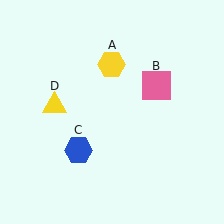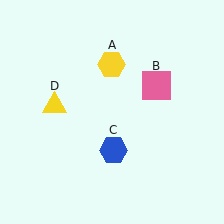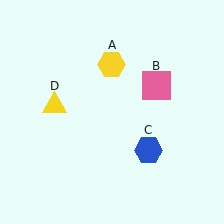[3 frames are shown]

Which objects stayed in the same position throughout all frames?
Yellow hexagon (object A) and pink square (object B) and yellow triangle (object D) remained stationary.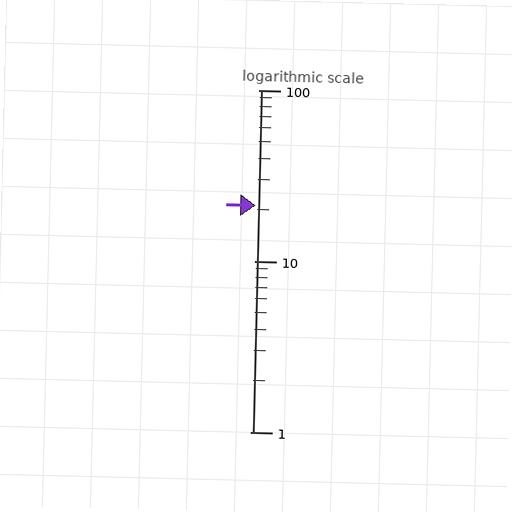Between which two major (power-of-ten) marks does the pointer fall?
The pointer is between 10 and 100.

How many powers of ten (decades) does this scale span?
The scale spans 2 decades, from 1 to 100.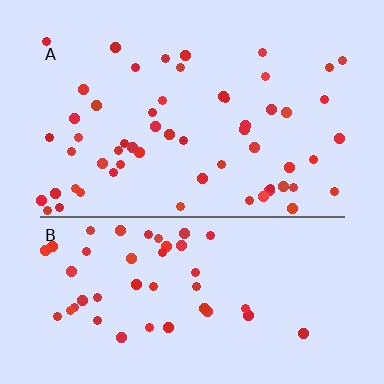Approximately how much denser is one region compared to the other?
Approximately 1.3× — region A over region B.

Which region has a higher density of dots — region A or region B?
A (the top).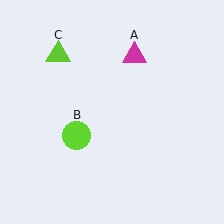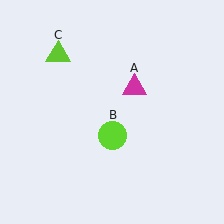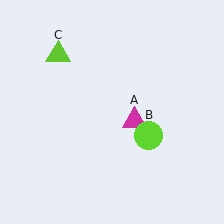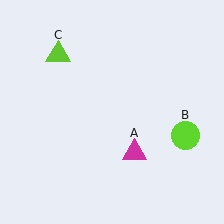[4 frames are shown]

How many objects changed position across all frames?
2 objects changed position: magenta triangle (object A), lime circle (object B).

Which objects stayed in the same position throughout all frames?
Lime triangle (object C) remained stationary.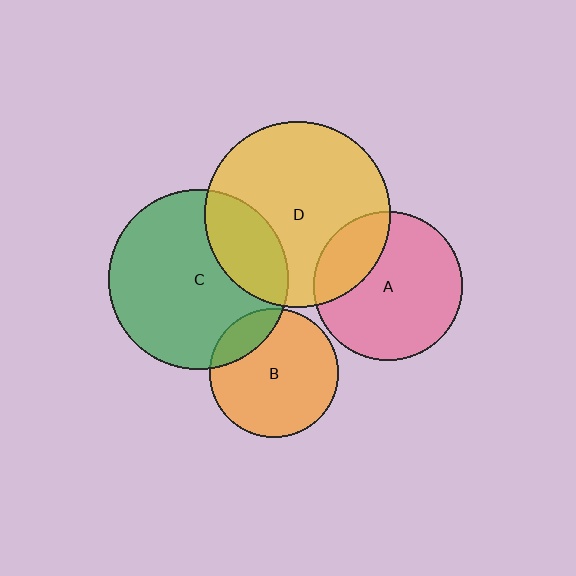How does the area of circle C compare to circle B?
Approximately 2.0 times.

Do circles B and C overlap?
Yes.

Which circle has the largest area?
Circle D (yellow).